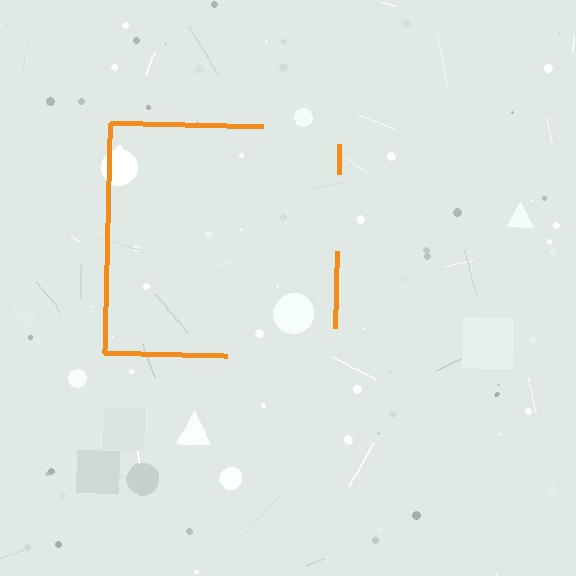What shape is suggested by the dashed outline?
The dashed outline suggests a square.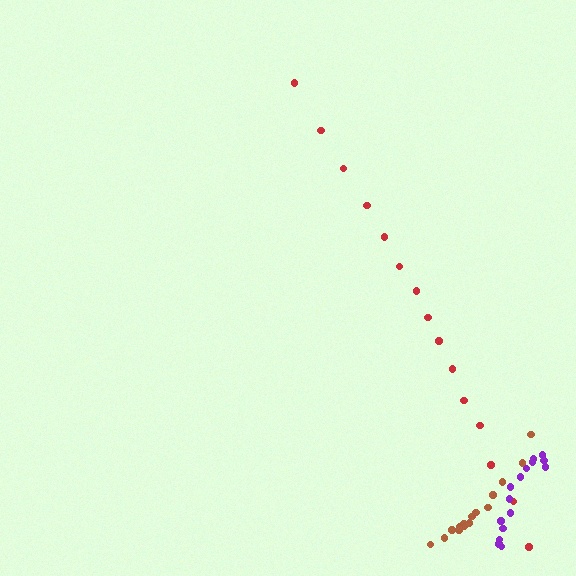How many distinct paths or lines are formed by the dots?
There are 3 distinct paths.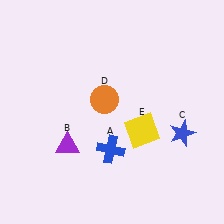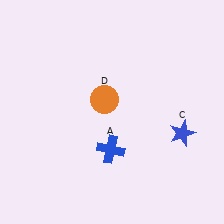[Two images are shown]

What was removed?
The purple triangle (B), the yellow square (E) were removed in Image 2.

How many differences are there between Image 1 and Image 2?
There are 2 differences between the two images.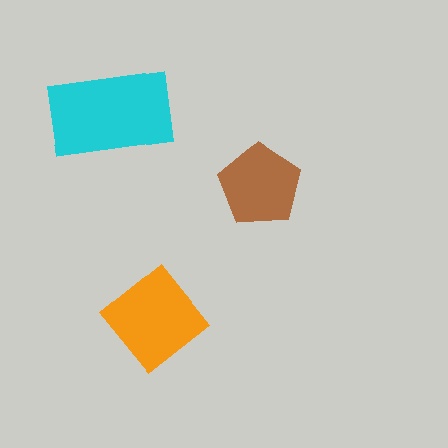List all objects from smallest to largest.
The brown pentagon, the orange diamond, the cyan rectangle.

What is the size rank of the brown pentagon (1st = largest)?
3rd.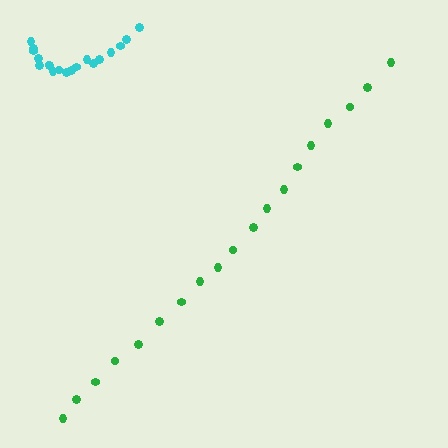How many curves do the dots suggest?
There are 2 distinct paths.